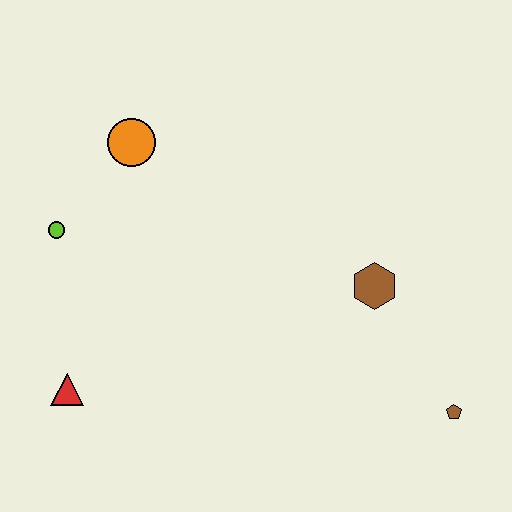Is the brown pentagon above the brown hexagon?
No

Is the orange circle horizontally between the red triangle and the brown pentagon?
Yes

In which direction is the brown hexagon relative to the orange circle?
The brown hexagon is to the right of the orange circle.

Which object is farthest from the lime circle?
The brown pentagon is farthest from the lime circle.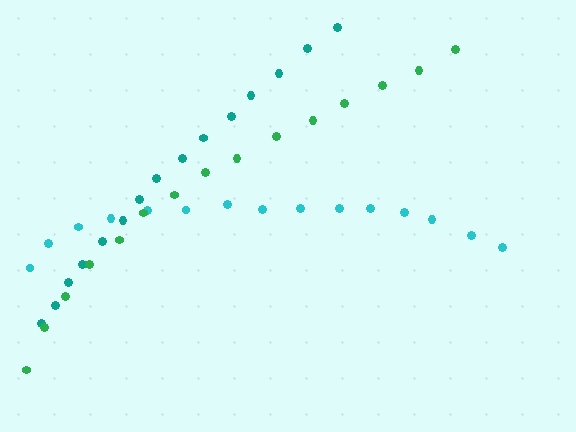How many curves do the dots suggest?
There are 3 distinct paths.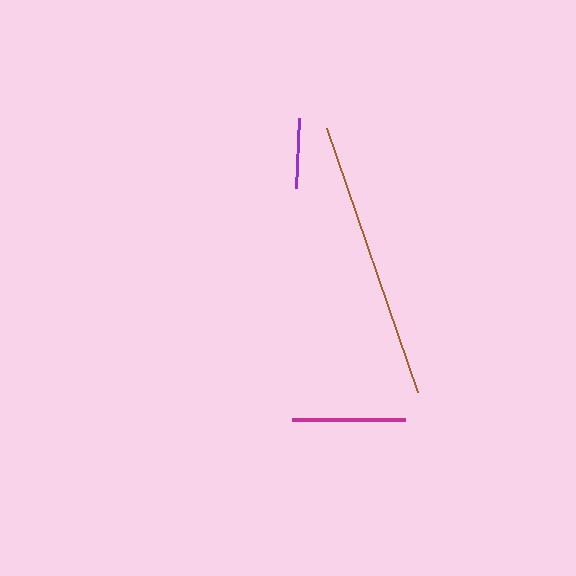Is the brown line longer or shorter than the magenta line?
The brown line is longer than the magenta line.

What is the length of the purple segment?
The purple segment is approximately 71 pixels long.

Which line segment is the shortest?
The purple line is the shortest at approximately 71 pixels.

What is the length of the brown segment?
The brown segment is approximately 279 pixels long.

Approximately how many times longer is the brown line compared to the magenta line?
The brown line is approximately 2.5 times the length of the magenta line.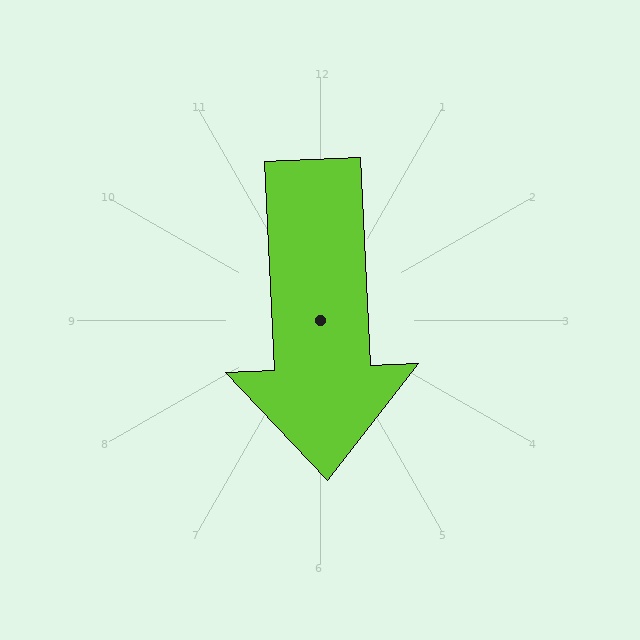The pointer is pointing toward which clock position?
Roughly 6 o'clock.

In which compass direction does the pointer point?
South.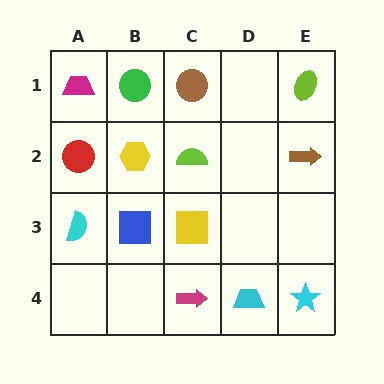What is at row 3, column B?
A blue square.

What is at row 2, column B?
A yellow hexagon.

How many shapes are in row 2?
4 shapes.